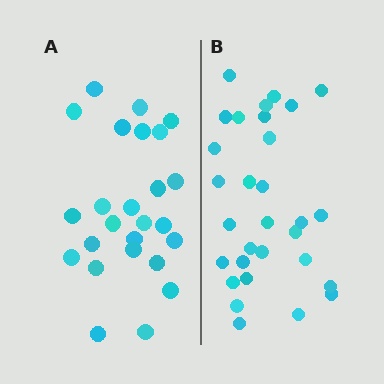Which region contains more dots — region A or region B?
Region B (the right region) has more dots.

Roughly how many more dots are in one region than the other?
Region B has about 5 more dots than region A.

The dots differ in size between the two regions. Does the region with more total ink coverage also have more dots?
No. Region A has more total ink coverage because its dots are larger, but region B actually contains more individual dots. Total area can be misleading — the number of items is what matters here.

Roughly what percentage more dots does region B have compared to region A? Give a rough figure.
About 20% more.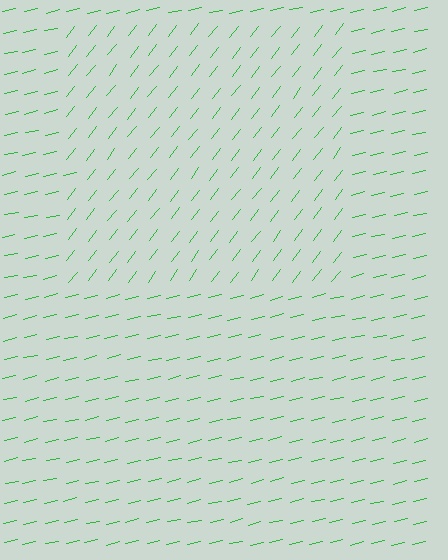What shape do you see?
I see a rectangle.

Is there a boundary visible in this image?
Yes, there is a texture boundary formed by a change in line orientation.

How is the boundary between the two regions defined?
The boundary is defined purely by a change in line orientation (approximately 40 degrees difference). All lines are the same color and thickness.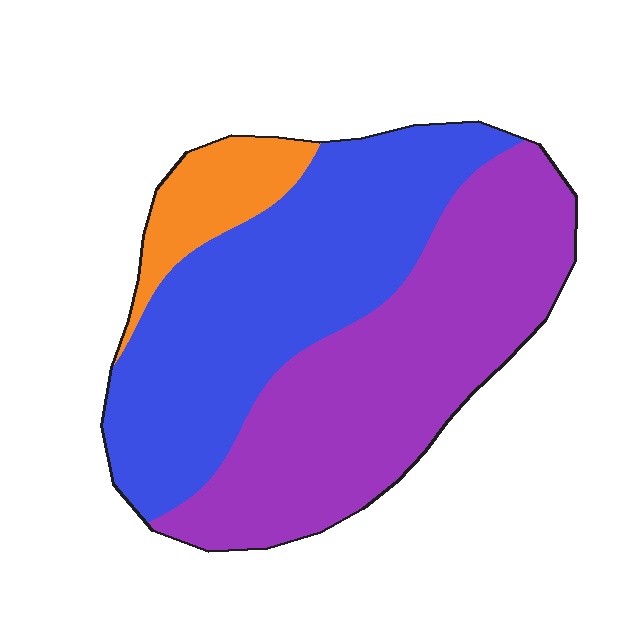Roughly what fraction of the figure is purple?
Purple covers around 45% of the figure.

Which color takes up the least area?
Orange, at roughly 10%.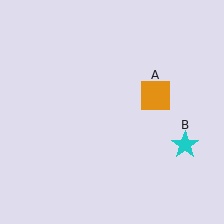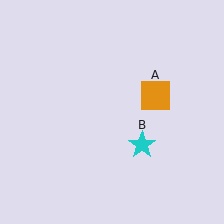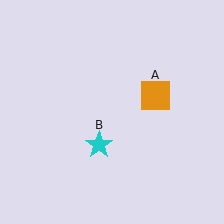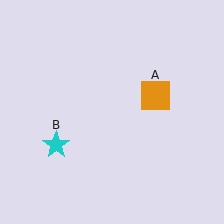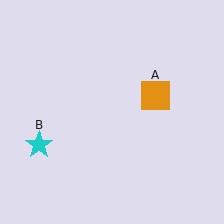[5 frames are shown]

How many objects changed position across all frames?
1 object changed position: cyan star (object B).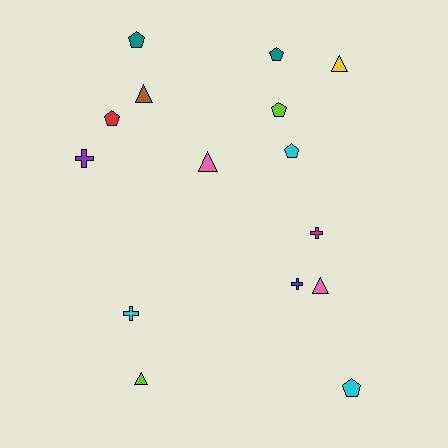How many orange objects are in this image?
There are no orange objects.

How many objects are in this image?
There are 15 objects.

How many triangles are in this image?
There are 5 triangles.